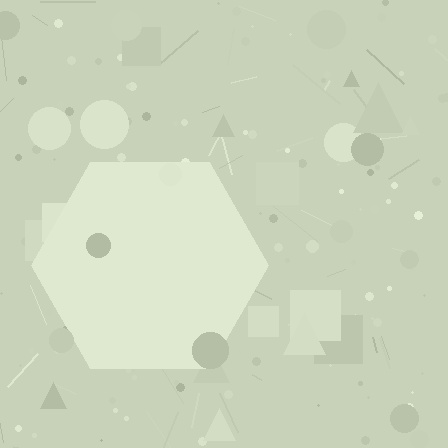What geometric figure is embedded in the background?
A hexagon is embedded in the background.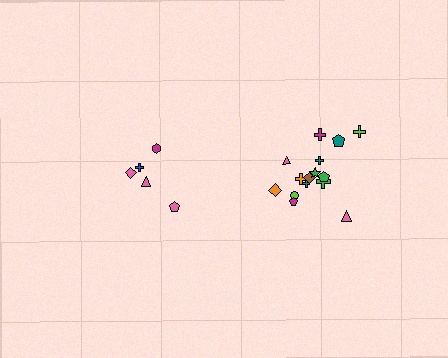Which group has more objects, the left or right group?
The right group.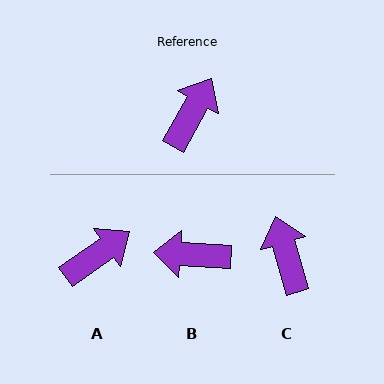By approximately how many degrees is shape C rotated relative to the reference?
Approximately 45 degrees counter-clockwise.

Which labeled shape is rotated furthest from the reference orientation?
B, about 116 degrees away.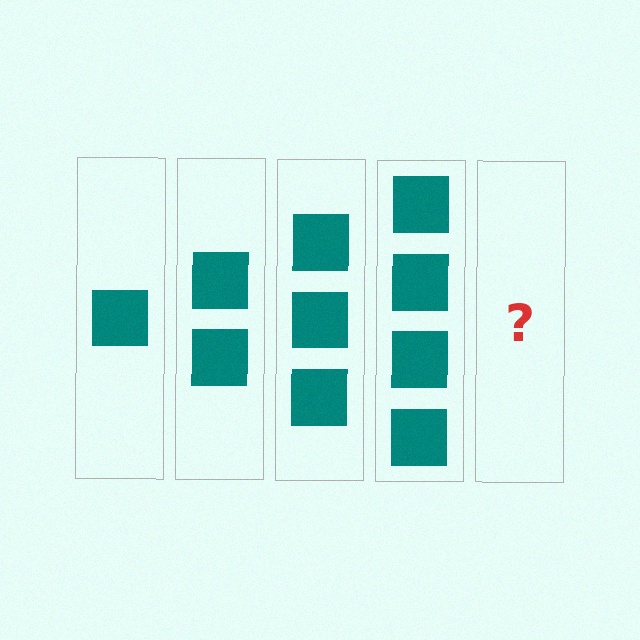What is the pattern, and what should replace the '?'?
The pattern is that each step adds one more square. The '?' should be 5 squares.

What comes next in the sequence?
The next element should be 5 squares.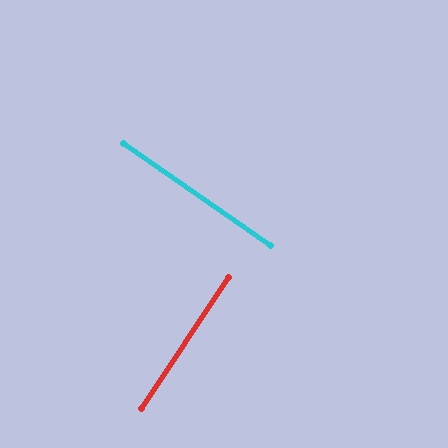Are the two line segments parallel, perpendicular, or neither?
Perpendicular — they meet at approximately 89°.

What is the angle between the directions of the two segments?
Approximately 89 degrees.